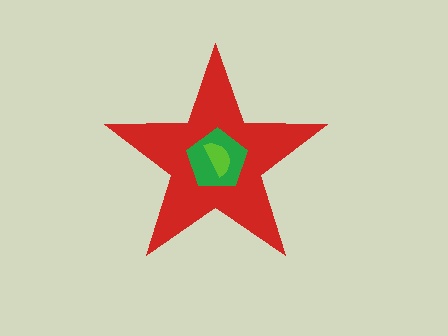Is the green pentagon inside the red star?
Yes.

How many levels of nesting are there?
3.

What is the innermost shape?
The lime semicircle.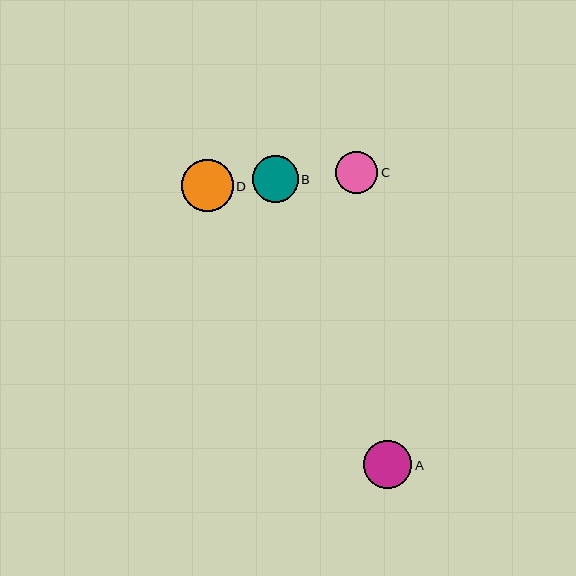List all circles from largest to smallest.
From largest to smallest: D, A, B, C.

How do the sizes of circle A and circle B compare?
Circle A and circle B are approximately the same size.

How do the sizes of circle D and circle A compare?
Circle D and circle A are approximately the same size.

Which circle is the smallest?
Circle C is the smallest with a size of approximately 42 pixels.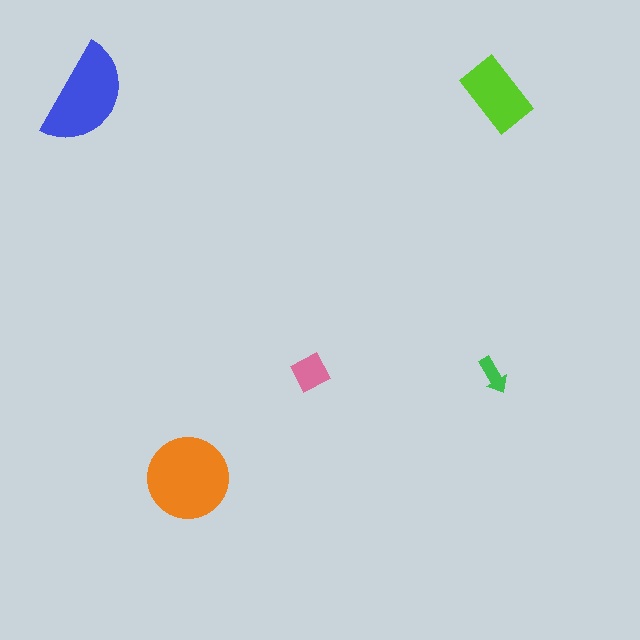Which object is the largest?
The orange circle.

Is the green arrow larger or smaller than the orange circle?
Smaller.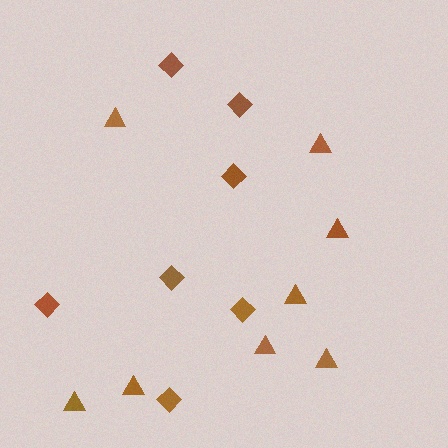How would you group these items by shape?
There are 2 groups: one group of triangles (8) and one group of diamonds (7).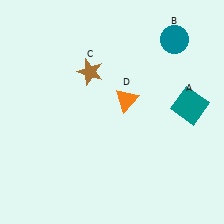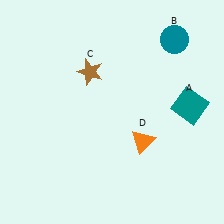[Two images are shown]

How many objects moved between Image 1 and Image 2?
1 object moved between the two images.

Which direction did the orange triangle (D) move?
The orange triangle (D) moved down.